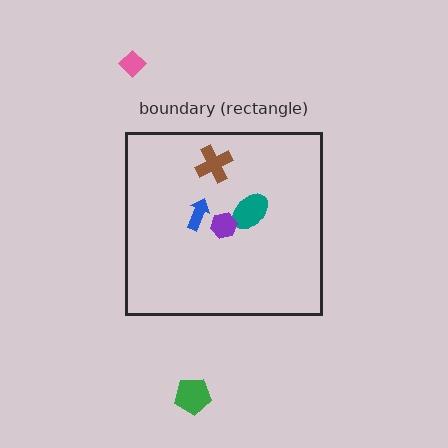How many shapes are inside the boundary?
4 inside, 2 outside.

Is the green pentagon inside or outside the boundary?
Outside.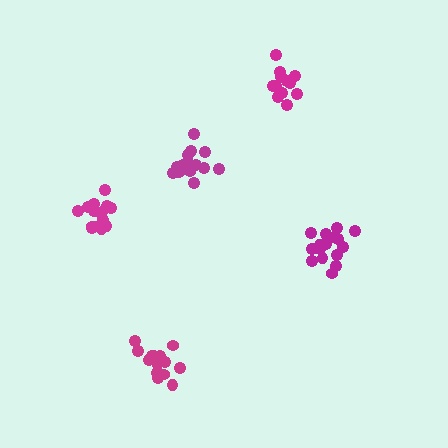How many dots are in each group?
Group 1: 16 dots, Group 2: 12 dots, Group 3: 17 dots, Group 4: 16 dots, Group 5: 16 dots (77 total).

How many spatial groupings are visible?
There are 5 spatial groupings.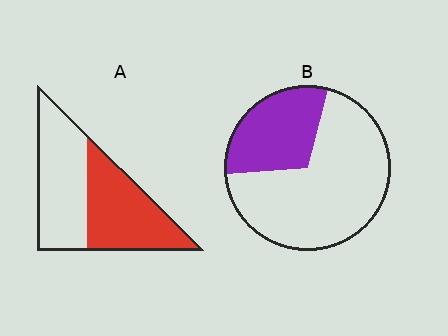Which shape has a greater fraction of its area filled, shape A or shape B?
Shape A.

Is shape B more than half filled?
No.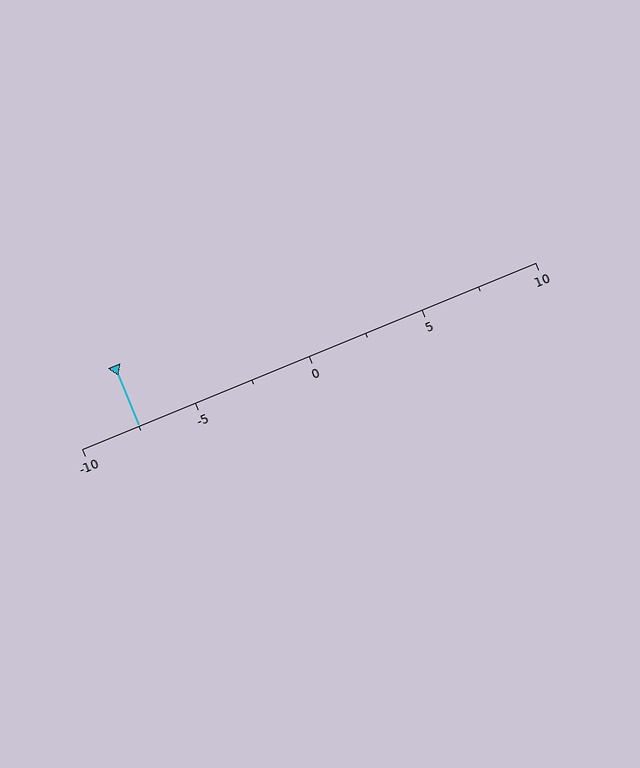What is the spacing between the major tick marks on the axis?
The major ticks are spaced 5 apart.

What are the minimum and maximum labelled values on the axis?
The axis runs from -10 to 10.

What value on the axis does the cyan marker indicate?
The marker indicates approximately -7.5.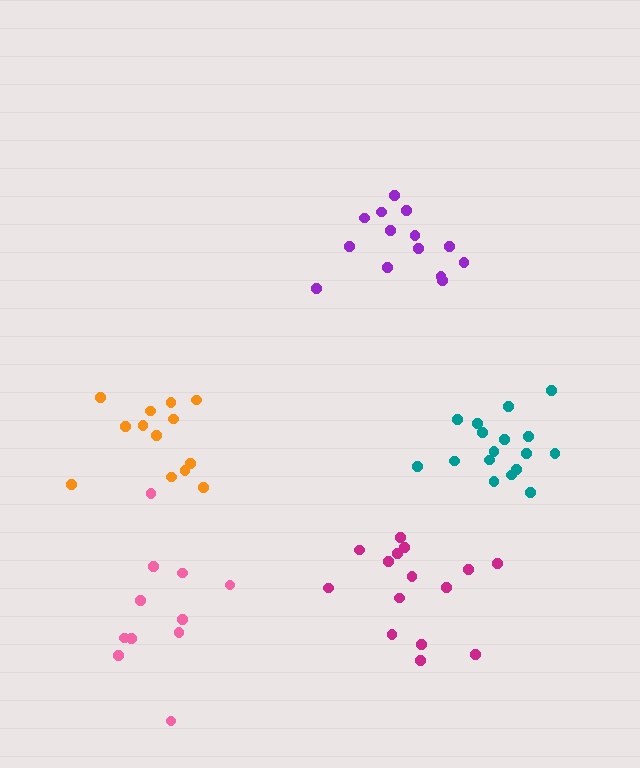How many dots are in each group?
Group 1: 17 dots, Group 2: 13 dots, Group 3: 11 dots, Group 4: 15 dots, Group 5: 14 dots (70 total).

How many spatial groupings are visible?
There are 5 spatial groupings.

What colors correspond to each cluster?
The clusters are colored: teal, orange, pink, magenta, purple.